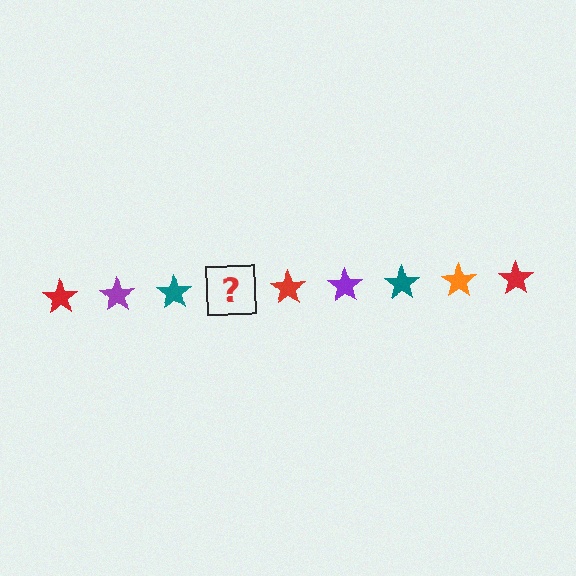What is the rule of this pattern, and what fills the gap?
The rule is that the pattern cycles through red, purple, teal, orange stars. The gap should be filled with an orange star.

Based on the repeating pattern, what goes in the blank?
The blank should be an orange star.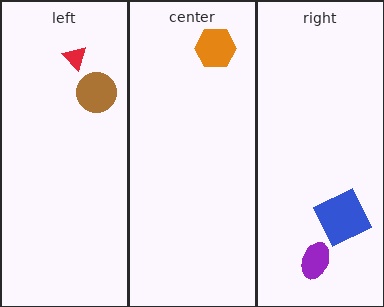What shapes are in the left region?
The brown circle, the red triangle.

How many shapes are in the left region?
2.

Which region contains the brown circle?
The left region.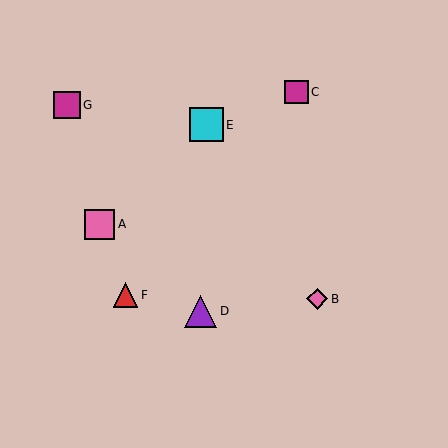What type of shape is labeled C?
Shape C is a magenta square.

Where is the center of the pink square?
The center of the pink square is at (100, 224).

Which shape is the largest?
The cyan square (labeled E) is the largest.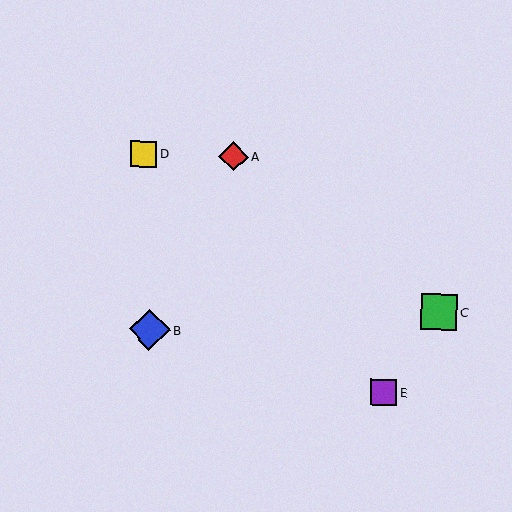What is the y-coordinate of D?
Object D is at y≈154.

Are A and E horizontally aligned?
No, A is at y≈157 and E is at y≈392.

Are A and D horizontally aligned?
Yes, both are at y≈157.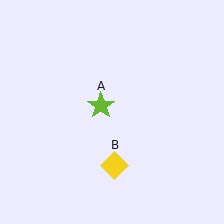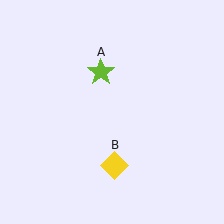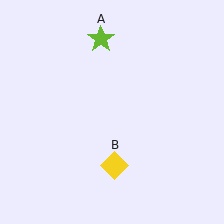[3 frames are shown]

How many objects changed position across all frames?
1 object changed position: lime star (object A).